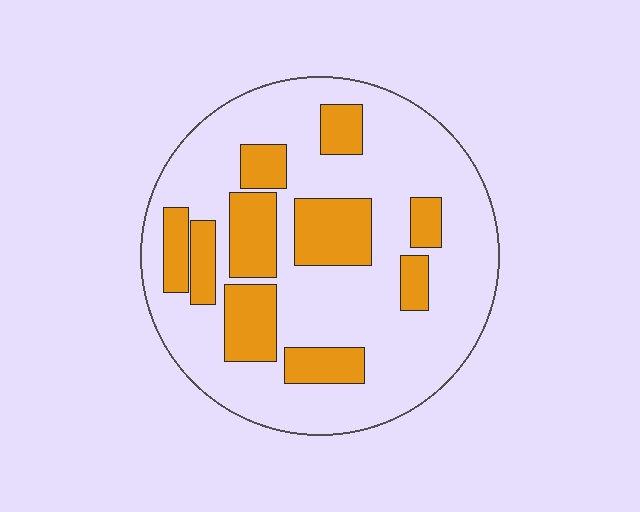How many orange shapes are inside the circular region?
10.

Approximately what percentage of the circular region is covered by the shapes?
Approximately 30%.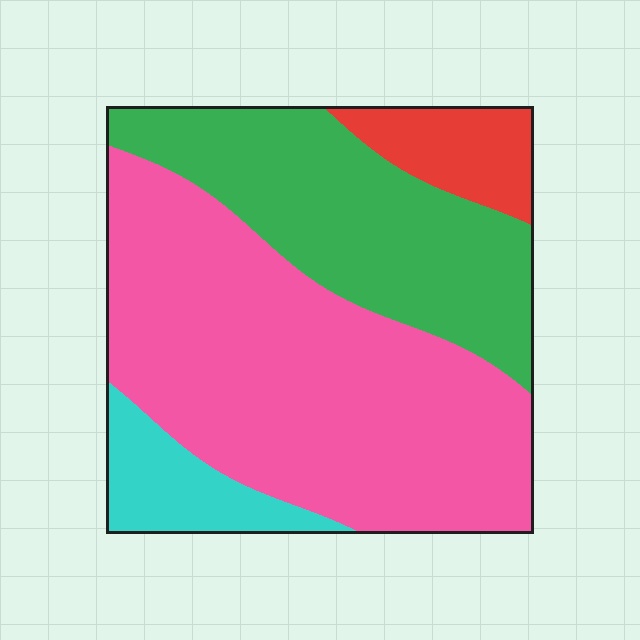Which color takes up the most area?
Pink, at roughly 55%.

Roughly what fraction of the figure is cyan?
Cyan covers 9% of the figure.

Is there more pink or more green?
Pink.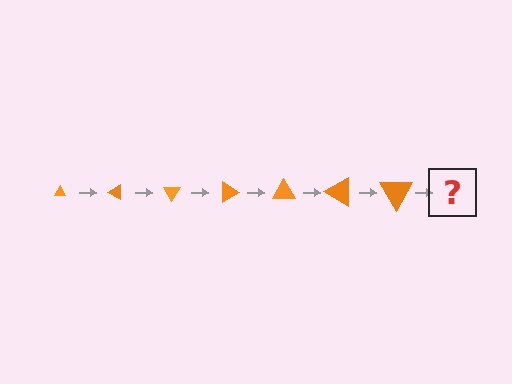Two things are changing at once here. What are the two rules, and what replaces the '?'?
The two rules are that the triangle grows larger each step and it rotates 30 degrees each step. The '?' should be a triangle, larger than the previous one and rotated 210 degrees from the start.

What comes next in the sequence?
The next element should be a triangle, larger than the previous one and rotated 210 degrees from the start.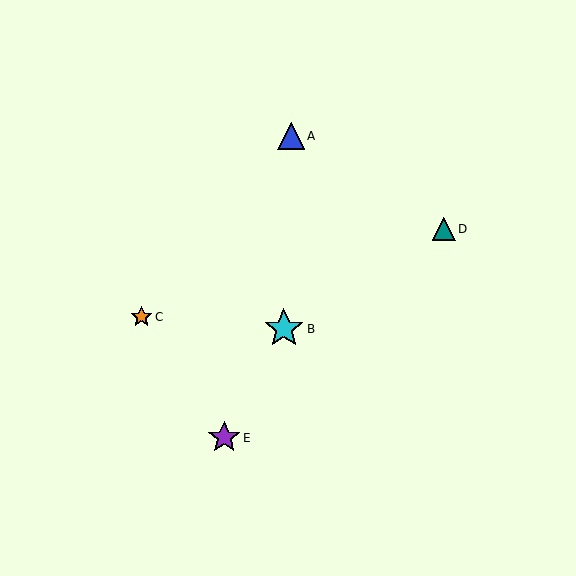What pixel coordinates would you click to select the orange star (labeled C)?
Click at (141, 317) to select the orange star C.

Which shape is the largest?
The cyan star (labeled B) is the largest.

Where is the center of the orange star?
The center of the orange star is at (141, 317).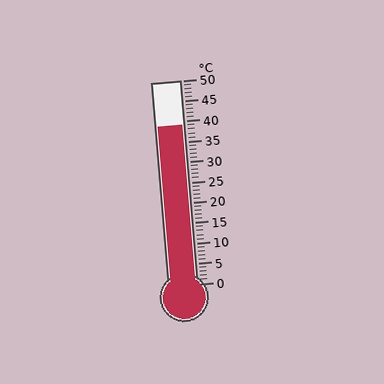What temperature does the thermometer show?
The thermometer shows approximately 39°C.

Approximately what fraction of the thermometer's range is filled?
The thermometer is filled to approximately 80% of its range.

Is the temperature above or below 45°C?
The temperature is below 45°C.